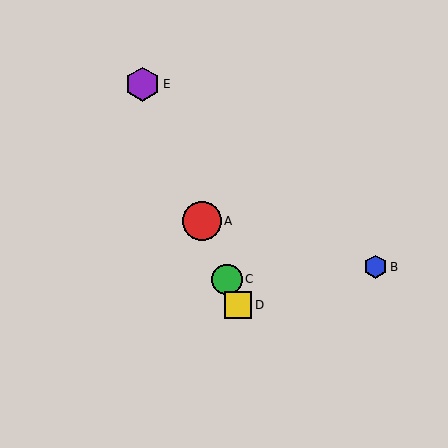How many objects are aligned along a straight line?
4 objects (A, C, D, E) are aligned along a straight line.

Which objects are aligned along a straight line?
Objects A, C, D, E are aligned along a straight line.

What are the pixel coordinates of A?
Object A is at (202, 221).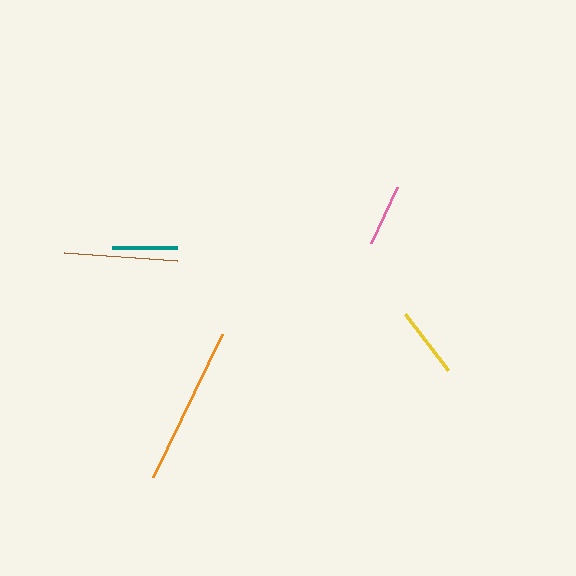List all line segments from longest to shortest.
From longest to shortest: orange, brown, yellow, teal, pink.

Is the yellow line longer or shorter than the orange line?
The orange line is longer than the yellow line.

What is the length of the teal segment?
The teal segment is approximately 65 pixels long.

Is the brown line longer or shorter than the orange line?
The orange line is longer than the brown line.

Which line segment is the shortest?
The pink line is the shortest at approximately 62 pixels.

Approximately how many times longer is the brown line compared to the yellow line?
The brown line is approximately 1.6 times the length of the yellow line.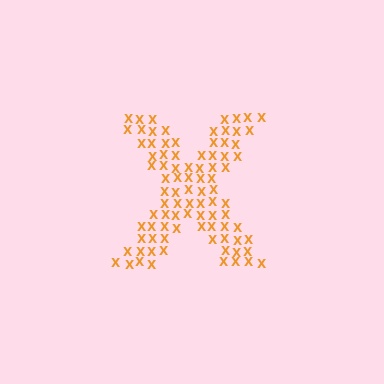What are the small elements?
The small elements are letter X's.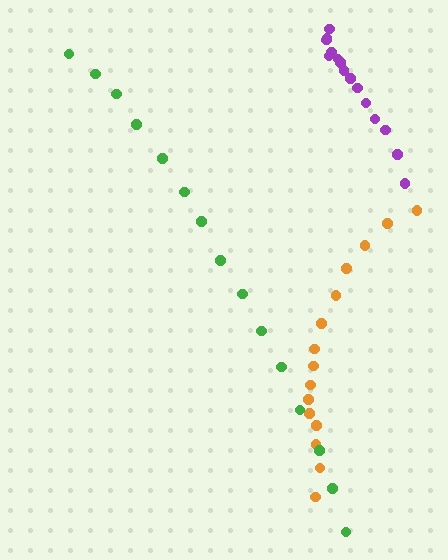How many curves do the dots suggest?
There are 3 distinct paths.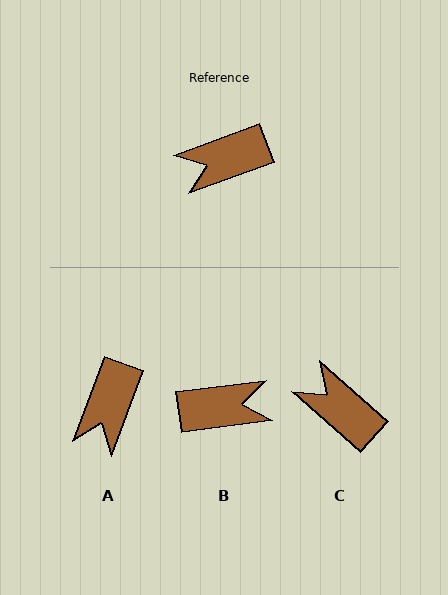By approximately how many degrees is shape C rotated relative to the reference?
Approximately 61 degrees clockwise.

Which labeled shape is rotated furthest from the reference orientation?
B, about 167 degrees away.